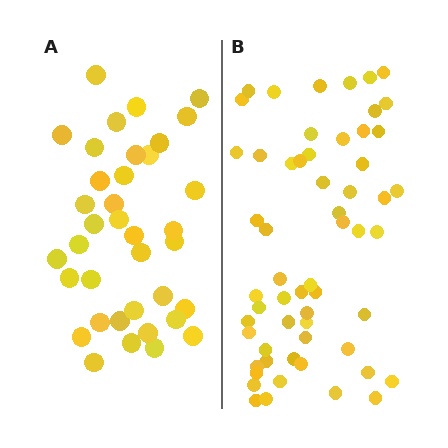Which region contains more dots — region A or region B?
Region B (the right region) has more dots.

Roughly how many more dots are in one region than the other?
Region B has approximately 20 more dots than region A.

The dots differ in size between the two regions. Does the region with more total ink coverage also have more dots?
No. Region A has more total ink coverage because its dots are larger, but region B actually contains more individual dots. Total area can be misleading — the number of items is what matters here.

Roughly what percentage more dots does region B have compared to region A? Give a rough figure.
About 55% more.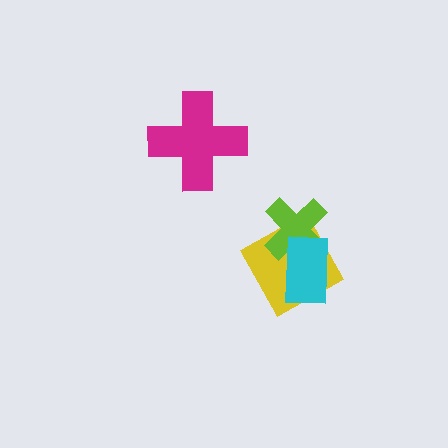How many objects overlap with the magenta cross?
0 objects overlap with the magenta cross.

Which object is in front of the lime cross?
The cyan rectangle is in front of the lime cross.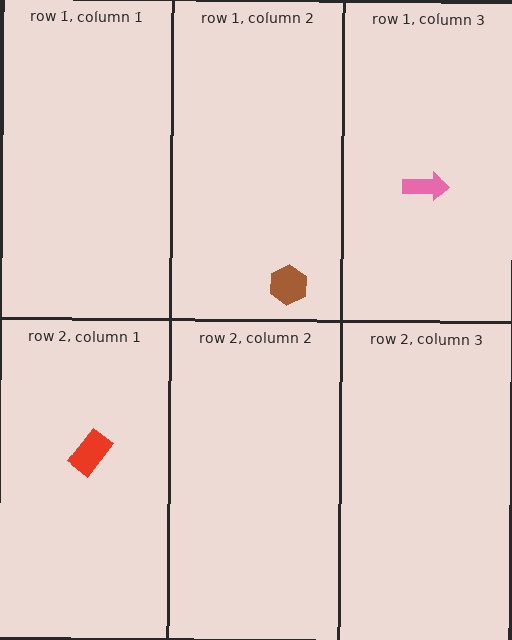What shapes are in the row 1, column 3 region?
The pink arrow.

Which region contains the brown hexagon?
The row 1, column 2 region.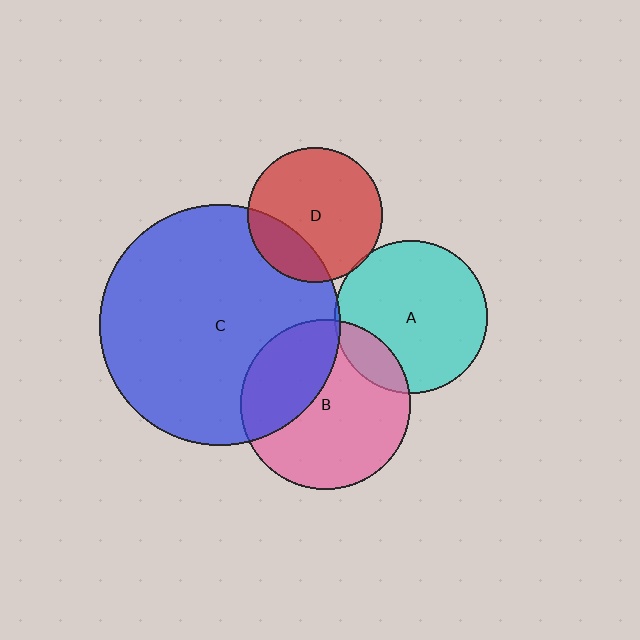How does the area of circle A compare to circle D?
Approximately 1.3 times.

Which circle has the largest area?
Circle C (blue).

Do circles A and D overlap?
Yes.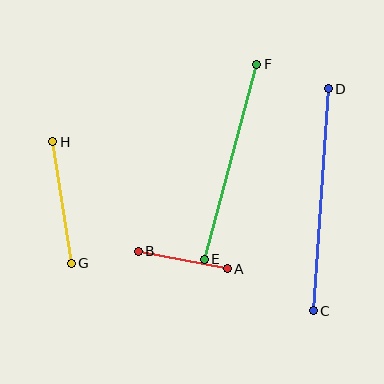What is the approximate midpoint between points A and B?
The midpoint is at approximately (183, 260) pixels.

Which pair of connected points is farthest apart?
Points C and D are farthest apart.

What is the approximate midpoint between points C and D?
The midpoint is at approximately (321, 200) pixels.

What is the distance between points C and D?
The distance is approximately 222 pixels.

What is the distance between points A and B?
The distance is approximately 91 pixels.